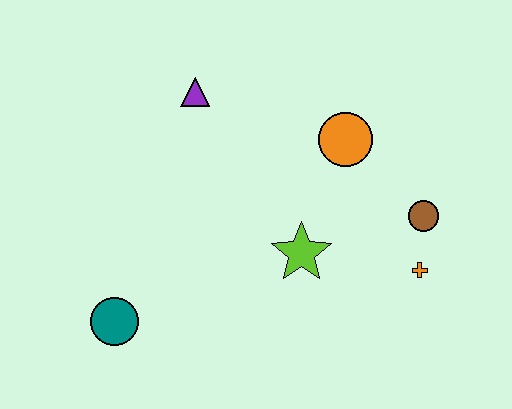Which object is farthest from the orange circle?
The teal circle is farthest from the orange circle.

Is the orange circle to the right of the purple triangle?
Yes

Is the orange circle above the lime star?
Yes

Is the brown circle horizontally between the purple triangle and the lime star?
No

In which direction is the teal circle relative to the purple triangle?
The teal circle is below the purple triangle.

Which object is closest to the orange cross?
The brown circle is closest to the orange cross.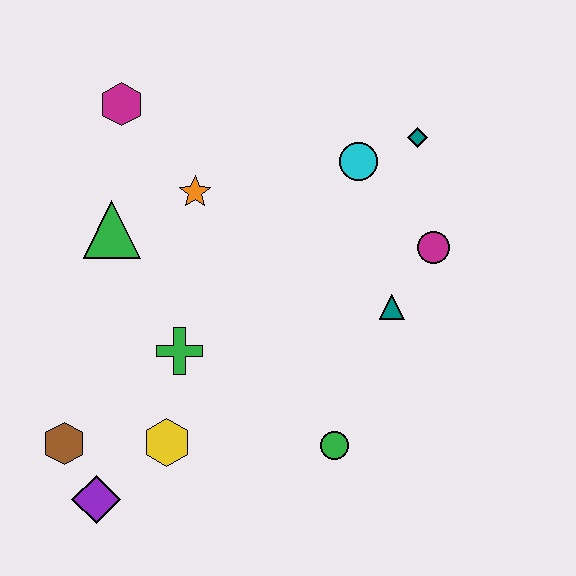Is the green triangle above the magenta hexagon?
No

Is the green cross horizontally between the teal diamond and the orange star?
No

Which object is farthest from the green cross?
The teal diamond is farthest from the green cross.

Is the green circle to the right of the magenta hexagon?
Yes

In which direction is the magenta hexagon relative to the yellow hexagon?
The magenta hexagon is above the yellow hexagon.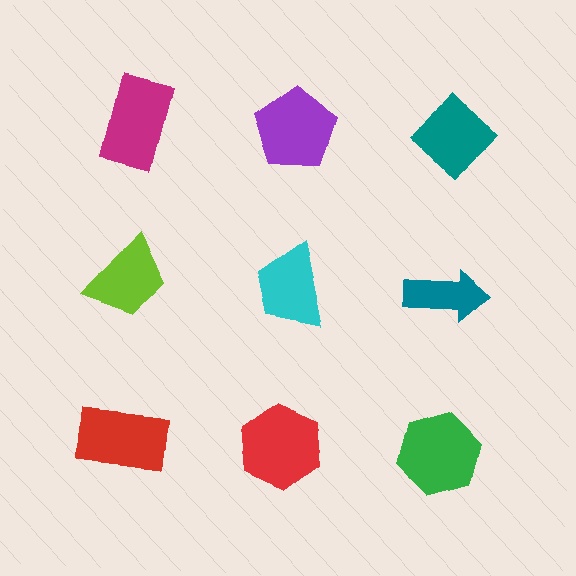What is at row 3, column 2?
A red hexagon.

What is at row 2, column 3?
A teal arrow.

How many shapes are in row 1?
3 shapes.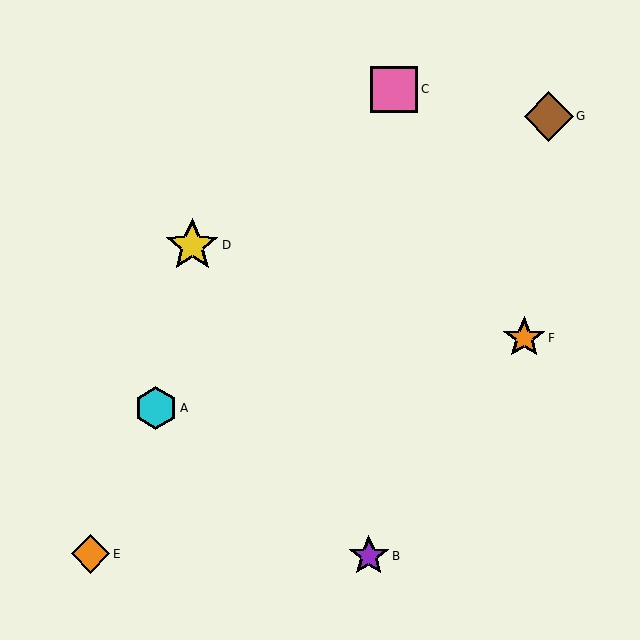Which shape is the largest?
The yellow star (labeled D) is the largest.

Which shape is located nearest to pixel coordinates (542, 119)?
The brown diamond (labeled G) at (549, 116) is nearest to that location.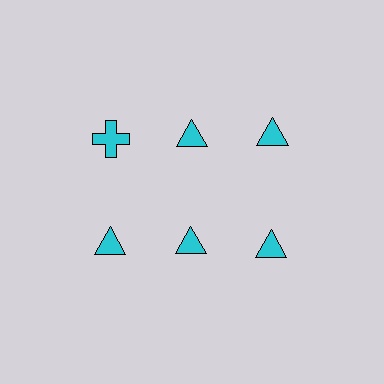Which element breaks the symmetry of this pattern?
The cyan cross in the top row, leftmost column breaks the symmetry. All other shapes are cyan triangles.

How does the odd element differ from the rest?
It has a different shape: cross instead of triangle.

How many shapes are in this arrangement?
There are 6 shapes arranged in a grid pattern.